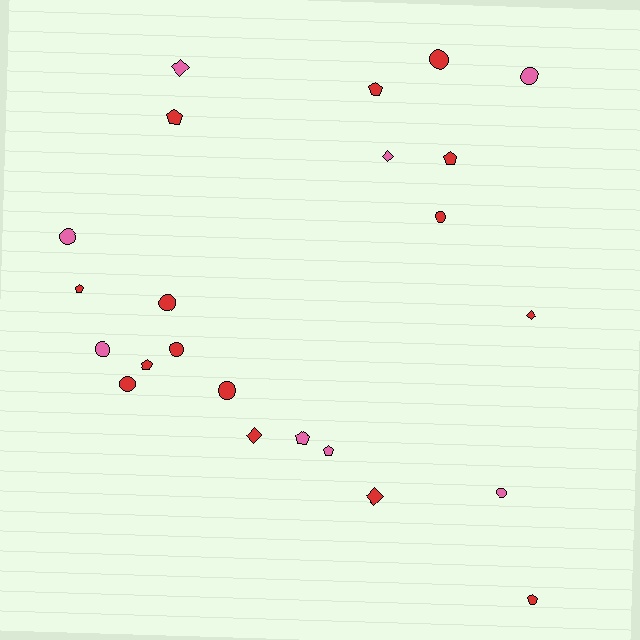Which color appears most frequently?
Red, with 15 objects.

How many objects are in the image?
There are 23 objects.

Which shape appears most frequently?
Circle, with 10 objects.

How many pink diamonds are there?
There are 2 pink diamonds.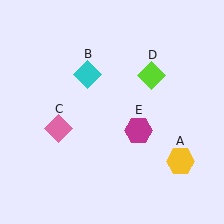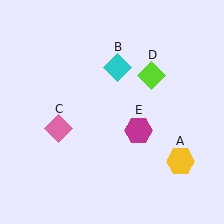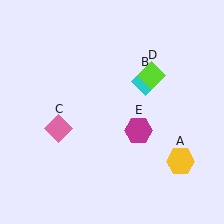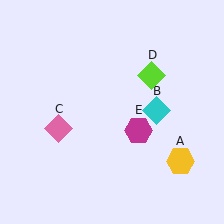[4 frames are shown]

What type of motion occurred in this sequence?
The cyan diamond (object B) rotated clockwise around the center of the scene.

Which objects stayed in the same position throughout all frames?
Yellow hexagon (object A) and pink diamond (object C) and lime diamond (object D) and magenta hexagon (object E) remained stationary.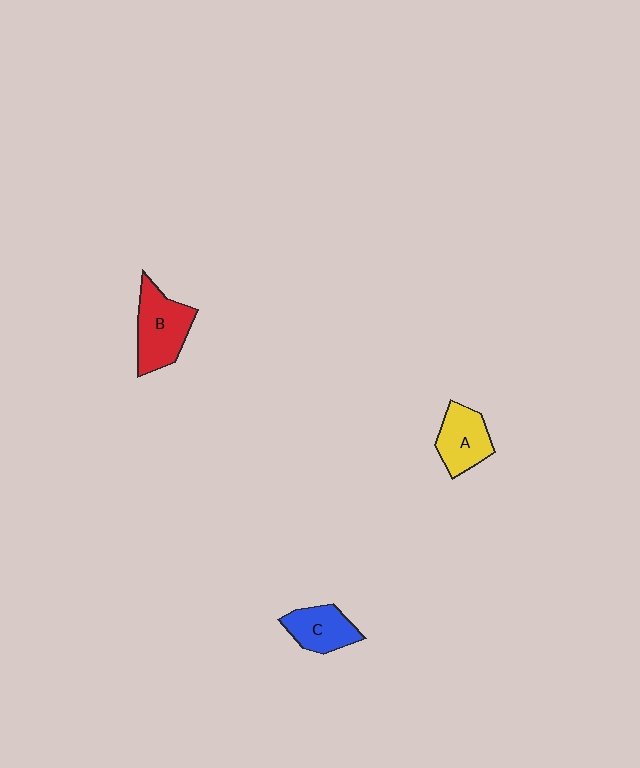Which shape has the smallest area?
Shape C (blue).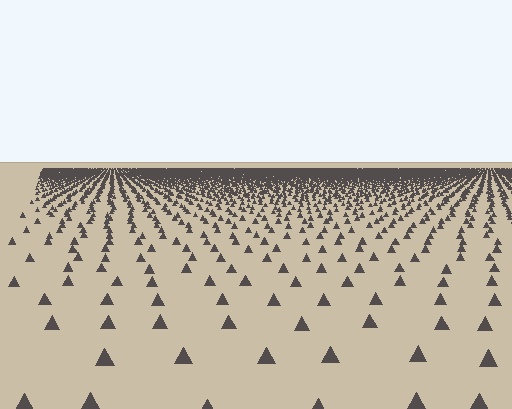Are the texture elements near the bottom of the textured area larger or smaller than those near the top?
Larger. Near the bottom, elements are closer to the viewer and appear at a bigger on-screen size.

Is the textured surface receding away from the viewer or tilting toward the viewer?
The surface is receding away from the viewer. Texture elements get smaller and denser toward the top.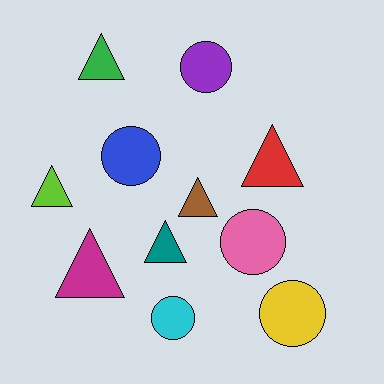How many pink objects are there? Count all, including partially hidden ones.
There is 1 pink object.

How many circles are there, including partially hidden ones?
There are 5 circles.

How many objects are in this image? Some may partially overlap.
There are 11 objects.